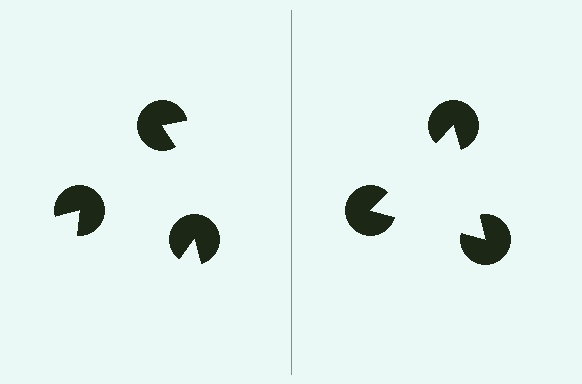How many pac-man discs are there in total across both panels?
6 — 3 on each side.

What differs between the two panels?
The pac-man discs are positioned identically on both sides; only the wedge orientations differ. On the right they align to a triangle; on the left they are misaligned.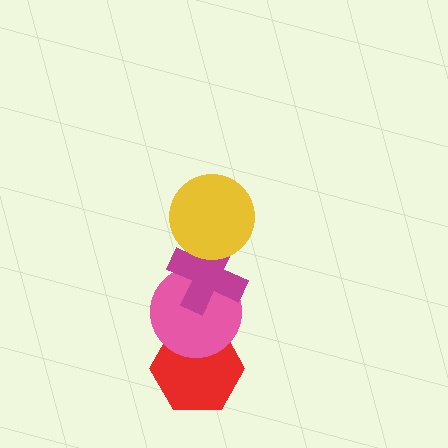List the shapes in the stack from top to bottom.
From top to bottom: the yellow circle, the magenta cross, the pink circle, the red hexagon.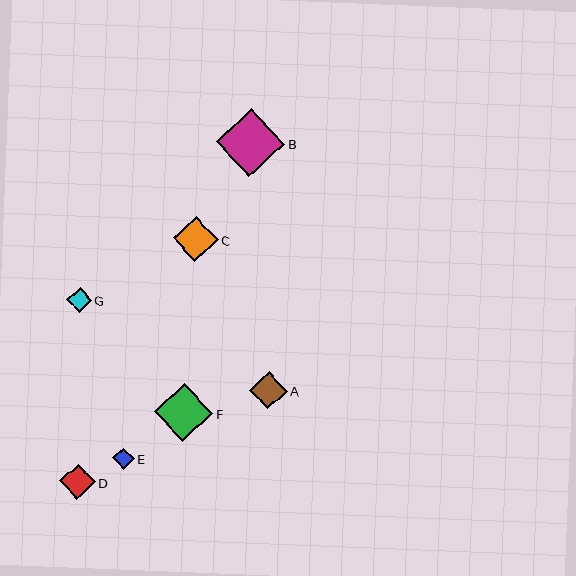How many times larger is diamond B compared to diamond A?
Diamond B is approximately 1.8 times the size of diamond A.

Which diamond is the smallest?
Diamond E is the smallest with a size of approximately 21 pixels.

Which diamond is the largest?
Diamond B is the largest with a size of approximately 68 pixels.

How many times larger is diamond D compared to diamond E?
Diamond D is approximately 1.7 times the size of diamond E.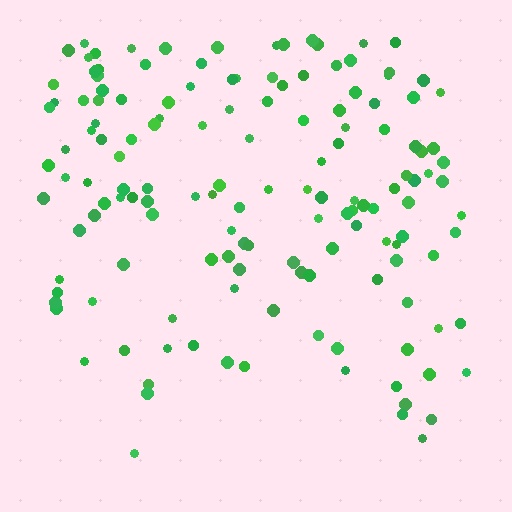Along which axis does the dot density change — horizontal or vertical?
Vertical.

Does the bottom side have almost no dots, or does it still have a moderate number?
Still a moderate number, just noticeably fewer than the top.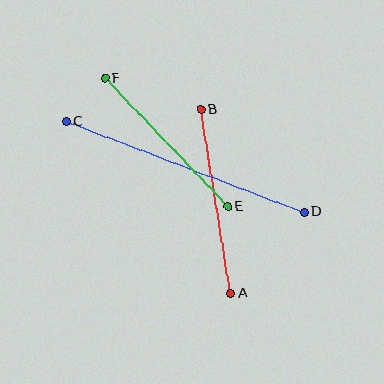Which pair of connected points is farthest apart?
Points C and D are farthest apart.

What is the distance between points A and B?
The distance is approximately 186 pixels.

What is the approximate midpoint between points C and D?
The midpoint is at approximately (185, 167) pixels.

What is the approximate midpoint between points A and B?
The midpoint is at approximately (216, 201) pixels.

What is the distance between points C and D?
The distance is approximately 254 pixels.